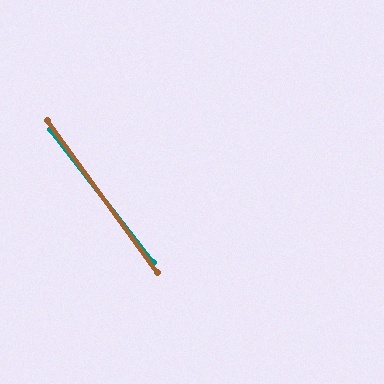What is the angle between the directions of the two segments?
Approximately 2 degrees.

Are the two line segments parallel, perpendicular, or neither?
Parallel — their directions differ by only 1.7°.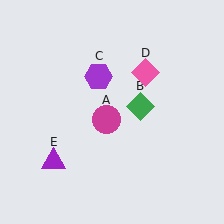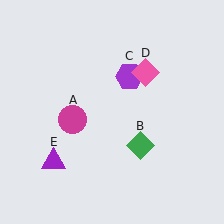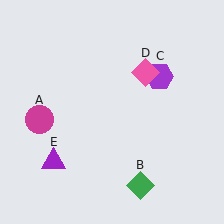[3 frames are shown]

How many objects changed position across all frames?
3 objects changed position: magenta circle (object A), green diamond (object B), purple hexagon (object C).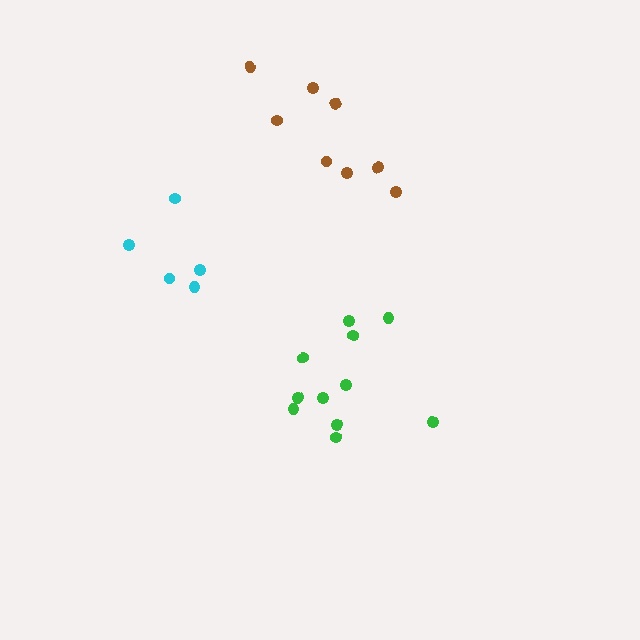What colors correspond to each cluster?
The clusters are colored: green, brown, cyan.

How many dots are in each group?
Group 1: 11 dots, Group 2: 8 dots, Group 3: 5 dots (24 total).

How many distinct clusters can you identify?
There are 3 distinct clusters.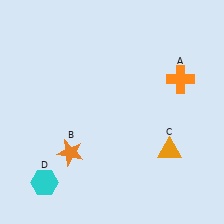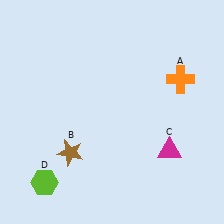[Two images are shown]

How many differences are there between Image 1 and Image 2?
There are 3 differences between the two images.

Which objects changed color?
B changed from orange to brown. C changed from orange to magenta. D changed from cyan to lime.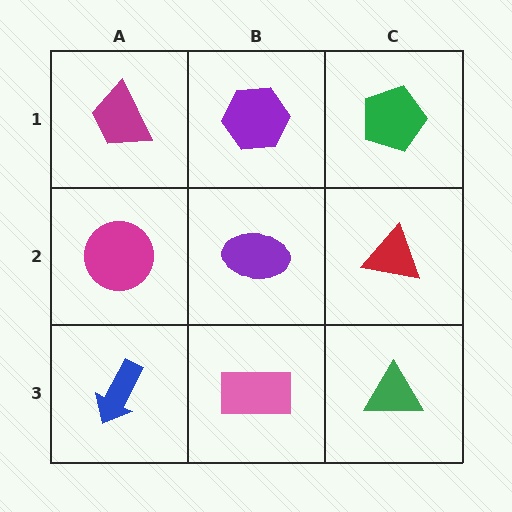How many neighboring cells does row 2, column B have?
4.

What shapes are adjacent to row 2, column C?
A green pentagon (row 1, column C), a green triangle (row 3, column C), a purple ellipse (row 2, column B).